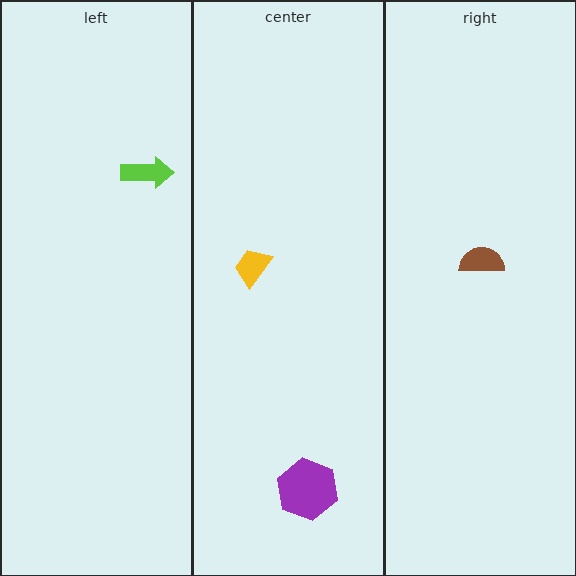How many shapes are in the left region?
1.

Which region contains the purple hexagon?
The center region.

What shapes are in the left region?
The lime arrow.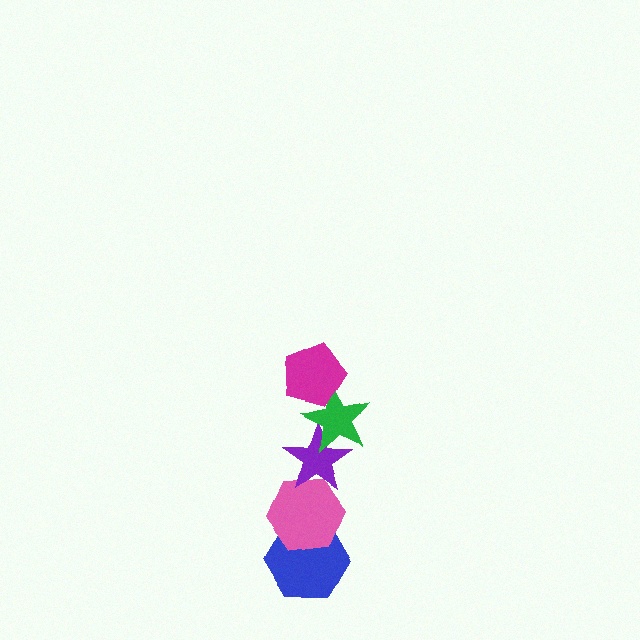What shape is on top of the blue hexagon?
The pink hexagon is on top of the blue hexagon.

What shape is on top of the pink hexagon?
The purple star is on top of the pink hexagon.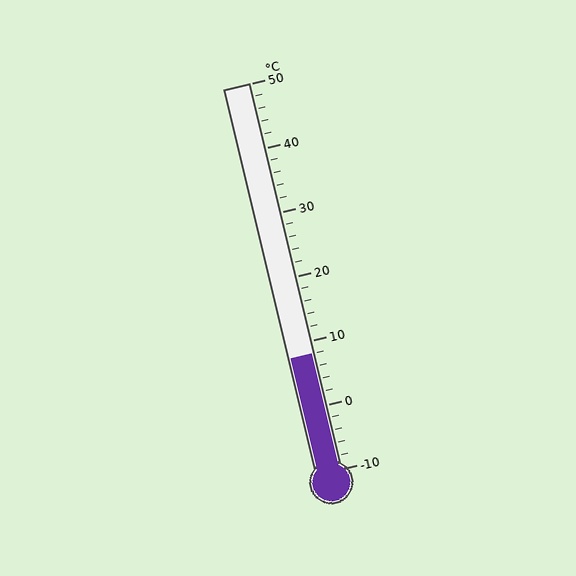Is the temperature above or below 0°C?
The temperature is above 0°C.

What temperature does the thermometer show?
The thermometer shows approximately 8°C.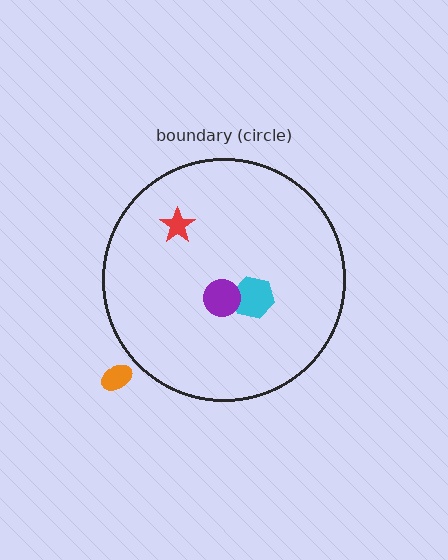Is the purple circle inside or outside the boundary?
Inside.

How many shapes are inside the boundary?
3 inside, 1 outside.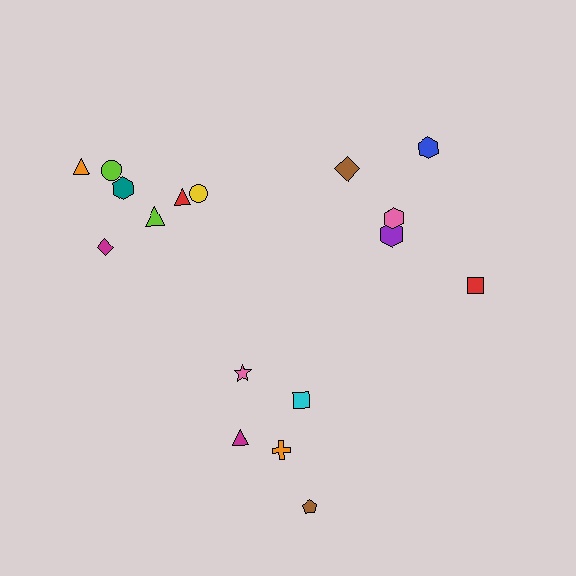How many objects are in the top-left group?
There are 7 objects.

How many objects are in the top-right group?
There are 5 objects.